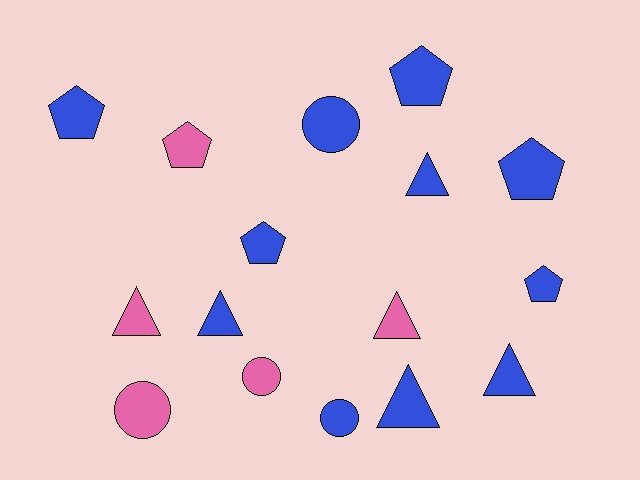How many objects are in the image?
There are 16 objects.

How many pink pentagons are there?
There is 1 pink pentagon.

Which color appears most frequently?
Blue, with 11 objects.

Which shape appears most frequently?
Triangle, with 6 objects.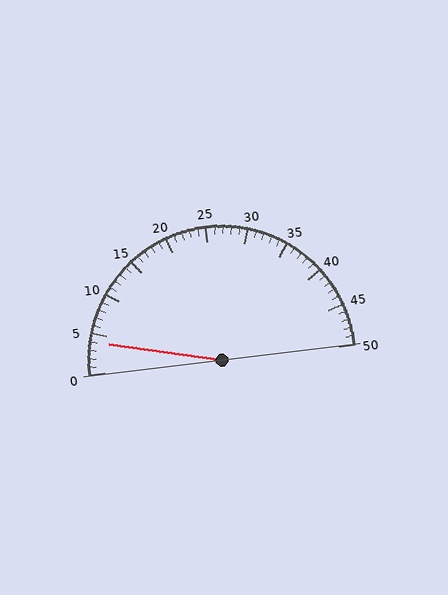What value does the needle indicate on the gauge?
The needle indicates approximately 4.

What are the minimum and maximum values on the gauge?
The gauge ranges from 0 to 50.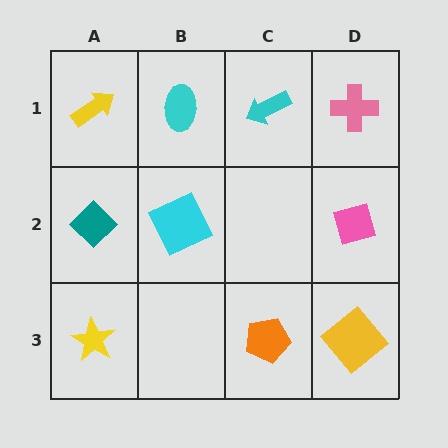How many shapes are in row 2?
3 shapes.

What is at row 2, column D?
A pink diamond.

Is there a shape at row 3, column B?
No, that cell is empty.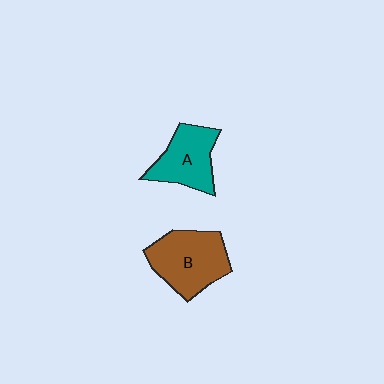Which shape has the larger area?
Shape B (brown).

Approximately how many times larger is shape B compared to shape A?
Approximately 1.3 times.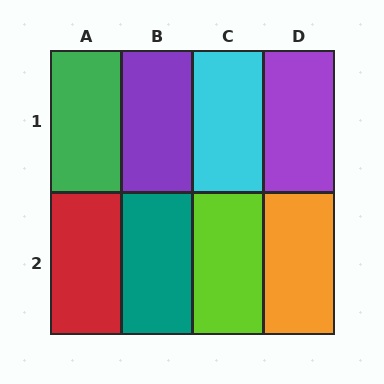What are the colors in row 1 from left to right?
Green, purple, cyan, purple.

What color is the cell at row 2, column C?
Lime.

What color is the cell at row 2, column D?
Orange.